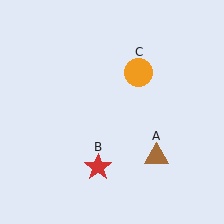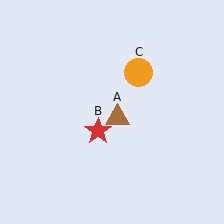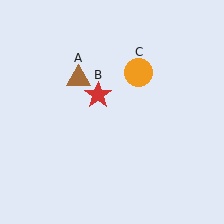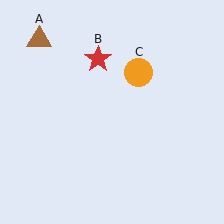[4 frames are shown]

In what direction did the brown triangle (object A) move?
The brown triangle (object A) moved up and to the left.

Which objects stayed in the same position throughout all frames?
Orange circle (object C) remained stationary.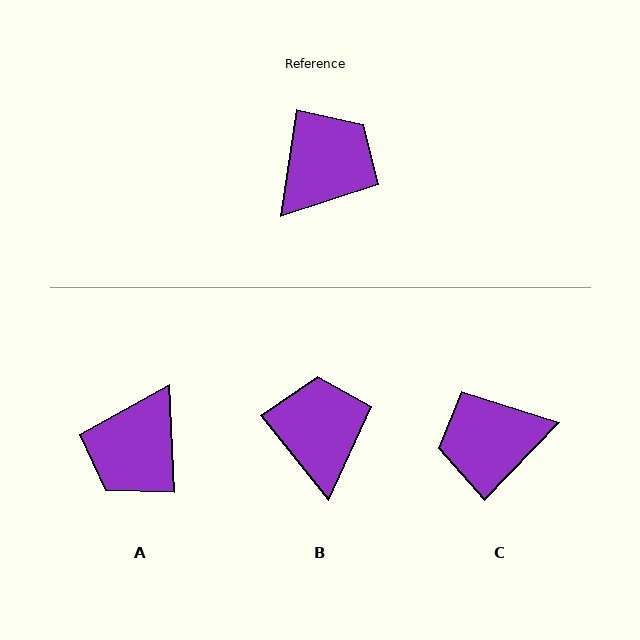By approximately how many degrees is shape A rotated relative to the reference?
Approximately 169 degrees clockwise.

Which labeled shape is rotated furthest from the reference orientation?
A, about 169 degrees away.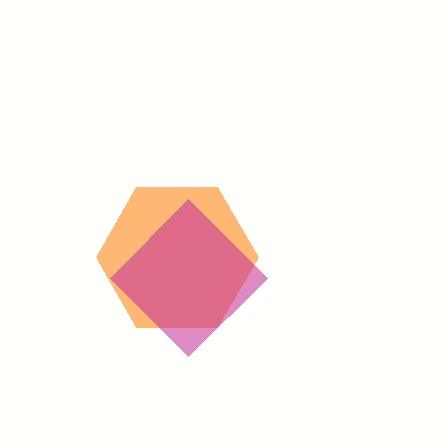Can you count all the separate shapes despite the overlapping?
Yes, there are 2 separate shapes.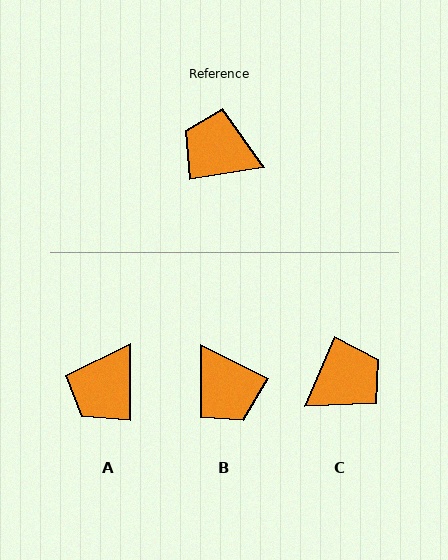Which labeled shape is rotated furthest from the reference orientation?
B, about 145 degrees away.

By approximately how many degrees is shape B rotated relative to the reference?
Approximately 145 degrees counter-clockwise.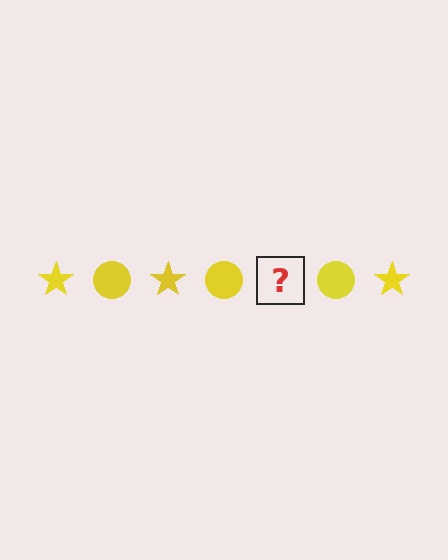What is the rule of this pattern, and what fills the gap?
The rule is that the pattern cycles through star, circle shapes in yellow. The gap should be filled with a yellow star.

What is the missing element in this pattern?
The missing element is a yellow star.